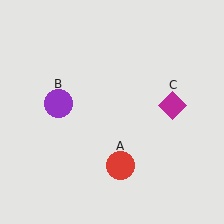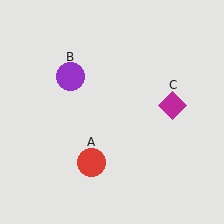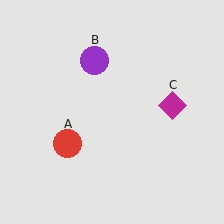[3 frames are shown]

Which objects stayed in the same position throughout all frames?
Magenta diamond (object C) remained stationary.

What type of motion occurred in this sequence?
The red circle (object A), purple circle (object B) rotated clockwise around the center of the scene.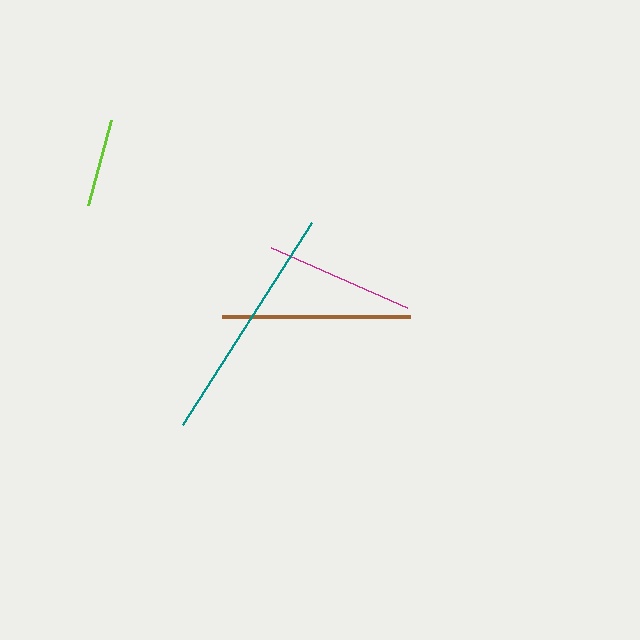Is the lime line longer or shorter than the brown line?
The brown line is longer than the lime line.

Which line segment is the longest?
The teal line is the longest at approximately 240 pixels.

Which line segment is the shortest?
The lime line is the shortest at approximately 88 pixels.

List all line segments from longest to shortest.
From longest to shortest: teal, brown, magenta, lime.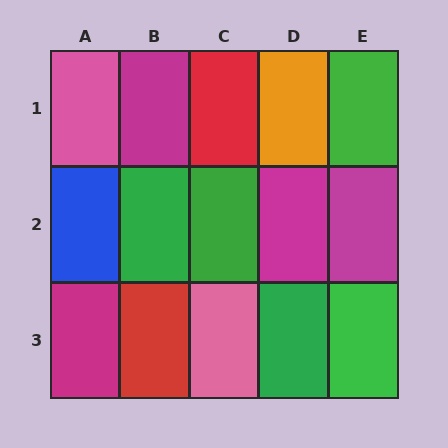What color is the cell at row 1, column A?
Pink.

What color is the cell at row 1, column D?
Orange.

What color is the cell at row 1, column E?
Green.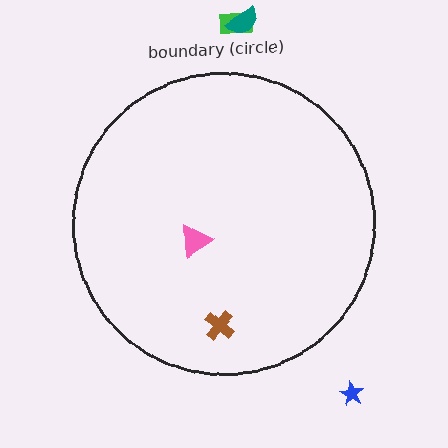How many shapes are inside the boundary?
2 inside, 3 outside.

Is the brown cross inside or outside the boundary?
Inside.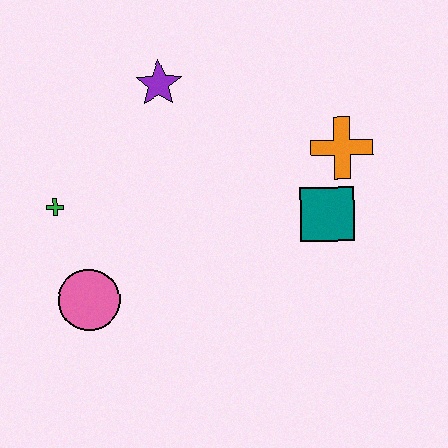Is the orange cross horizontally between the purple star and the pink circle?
No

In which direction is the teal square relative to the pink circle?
The teal square is to the right of the pink circle.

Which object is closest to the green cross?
The pink circle is closest to the green cross.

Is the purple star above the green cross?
Yes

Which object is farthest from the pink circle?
The orange cross is farthest from the pink circle.